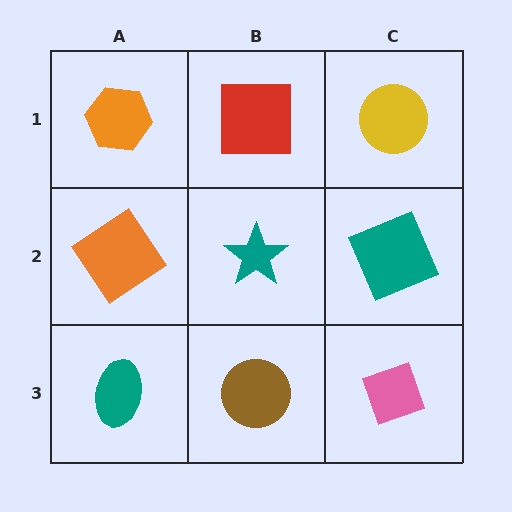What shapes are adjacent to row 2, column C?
A yellow circle (row 1, column C), a pink diamond (row 3, column C), a teal star (row 2, column B).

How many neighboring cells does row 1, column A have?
2.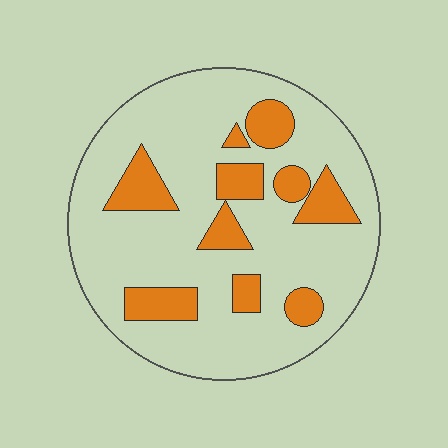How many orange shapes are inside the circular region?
10.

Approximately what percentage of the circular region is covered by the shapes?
Approximately 20%.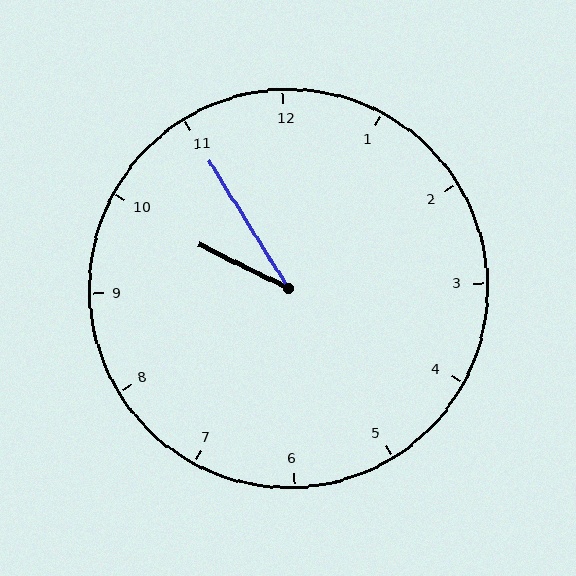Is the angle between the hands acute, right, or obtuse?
It is acute.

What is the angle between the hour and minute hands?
Approximately 32 degrees.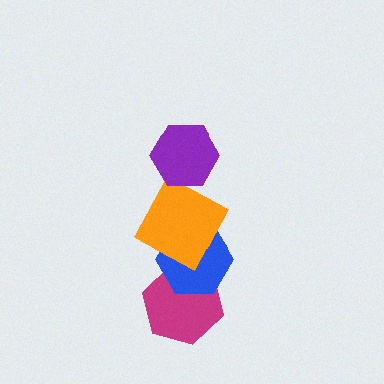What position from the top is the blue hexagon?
The blue hexagon is 3rd from the top.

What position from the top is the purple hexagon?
The purple hexagon is 1st from the top.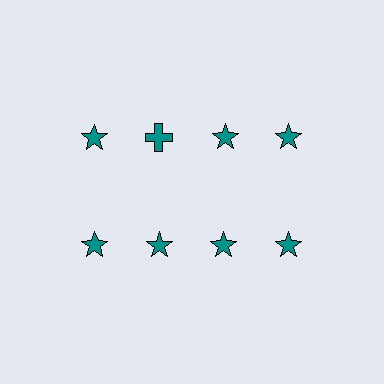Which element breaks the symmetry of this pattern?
The teal cross in the top row, second from left column breaks the symmetry. All other shapes are teal stars.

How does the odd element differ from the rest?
It has a different shape: cross instead of star.